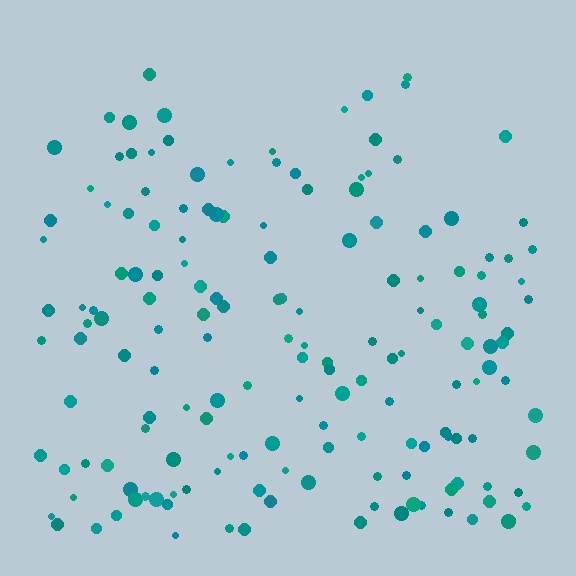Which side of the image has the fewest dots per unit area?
The top.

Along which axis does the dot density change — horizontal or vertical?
Vertical.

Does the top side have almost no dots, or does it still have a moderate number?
Still a moderate number, just noticeably fewer than the bottom.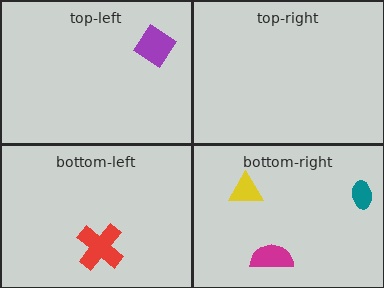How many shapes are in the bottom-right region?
3.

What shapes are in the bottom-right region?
The yellow triangle, the magenta semicircle, the teal ellipse.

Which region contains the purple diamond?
The top-left region.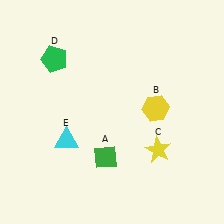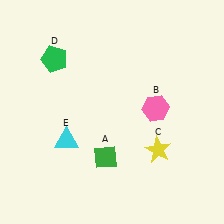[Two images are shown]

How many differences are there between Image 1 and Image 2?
There is 1 difference between the two images.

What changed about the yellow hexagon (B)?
In Image 1, B is yellow. In Image 2, it changed to pink.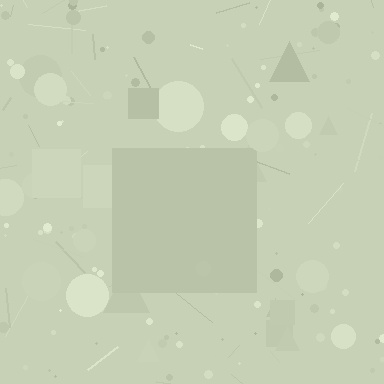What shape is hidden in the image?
A square is hidden in the image.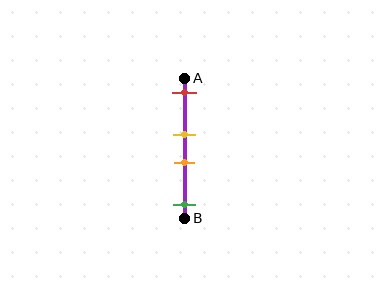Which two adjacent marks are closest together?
The yellow and orange marks are the closest adjacent pair.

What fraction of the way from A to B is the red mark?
The red mark is approximately 10% (0.1) of the way from A to B.